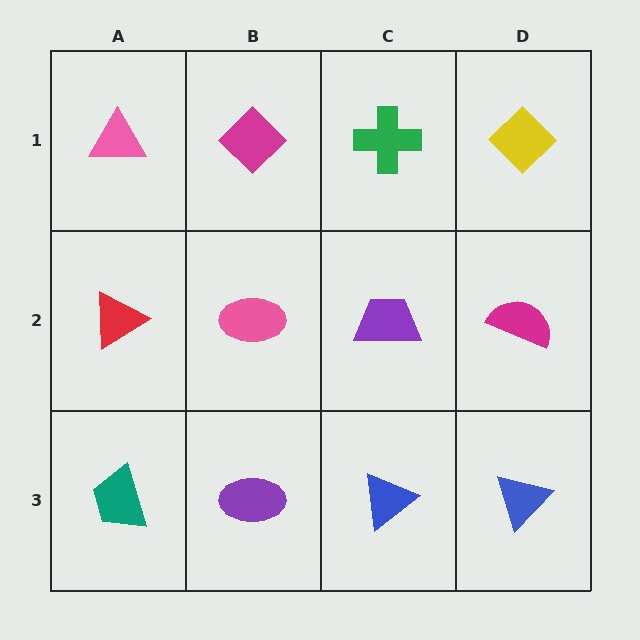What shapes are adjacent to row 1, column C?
A purple trapezoid (row 2, column C), a magenta diamond (row 1, column B), a yellow diamond (row 1, column D).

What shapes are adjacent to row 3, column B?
A pink ellipse (row 2, column B), a teal trapezoid (row 3, column A), a blue triangle (row 3, column C).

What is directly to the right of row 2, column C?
A magenta semicircle.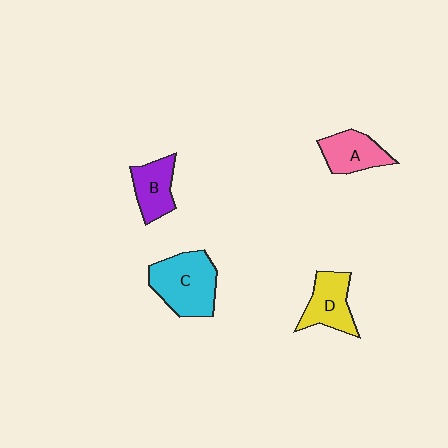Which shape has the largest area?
Shape C (cyan).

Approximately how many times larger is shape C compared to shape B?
Approximately 1.6 times.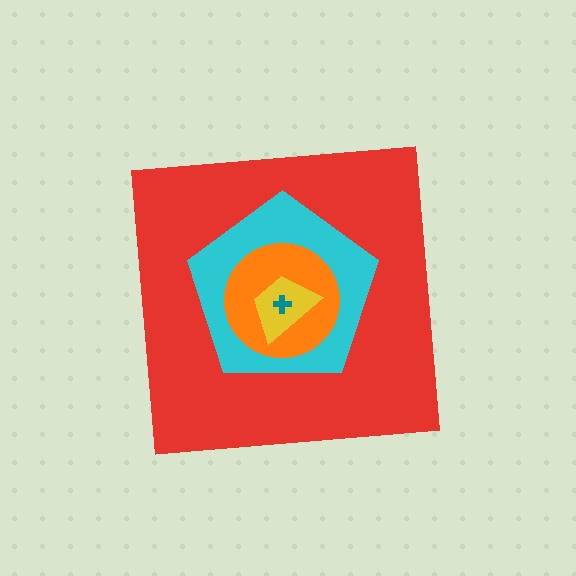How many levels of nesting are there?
5.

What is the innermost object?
The teal cross.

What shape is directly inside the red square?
The cyan pentagon.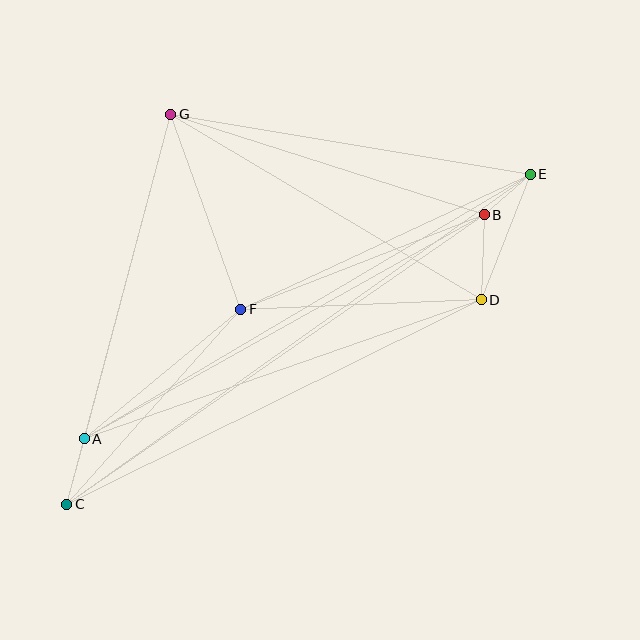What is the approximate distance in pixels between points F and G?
The distance between F and G is approximately 207 pixels.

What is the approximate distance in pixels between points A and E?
The distance between A and E is approximately 519 pixels.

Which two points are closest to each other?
Points B and E are closest to each other.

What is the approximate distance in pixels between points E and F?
The distance between E and F is approximately 320 pixels.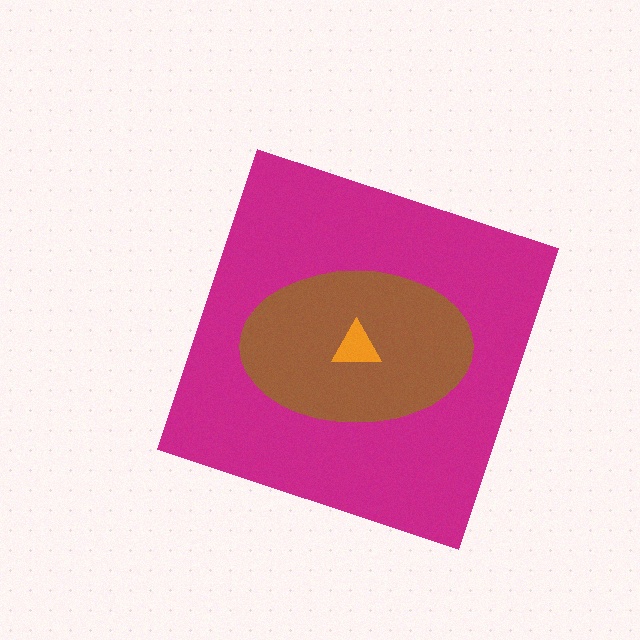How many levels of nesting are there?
3.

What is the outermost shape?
The magenta diamond.